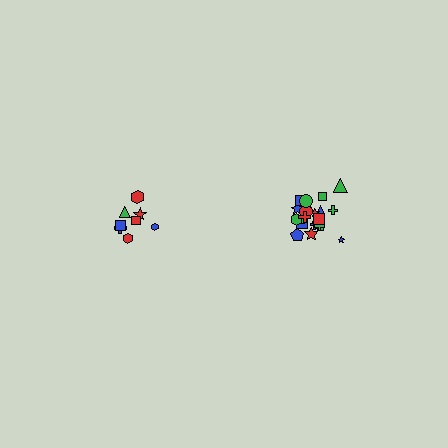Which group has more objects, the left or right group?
The right group.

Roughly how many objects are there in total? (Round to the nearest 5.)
Roughly 30 objects in total.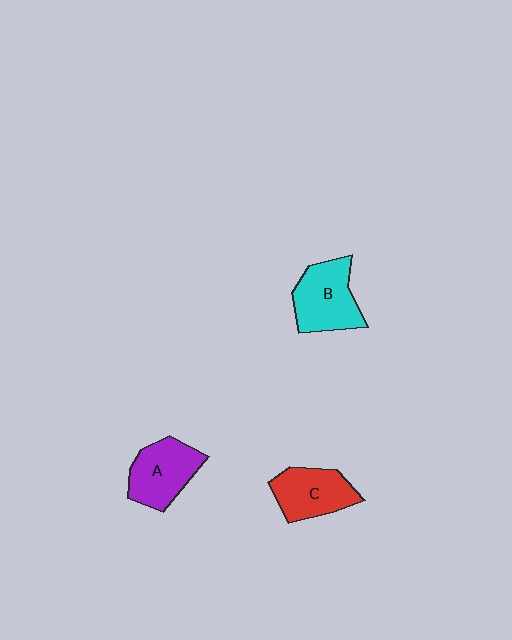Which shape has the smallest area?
Shape C (red).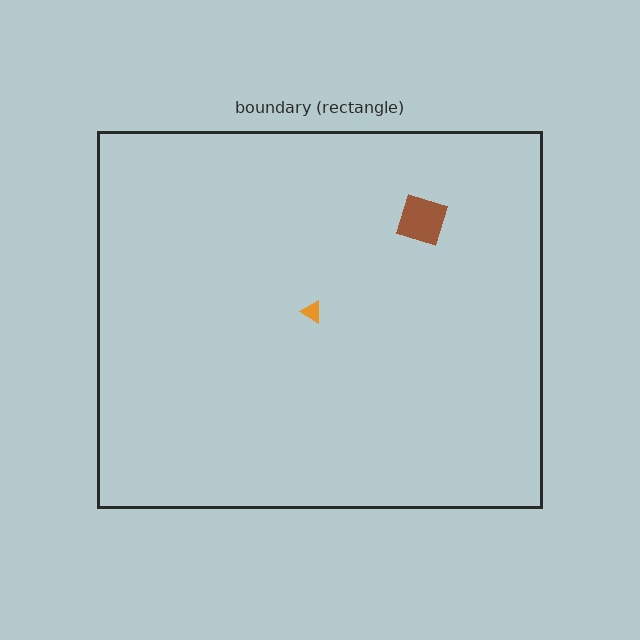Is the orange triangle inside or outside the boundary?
Inside.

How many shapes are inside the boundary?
2 inside, 0 outside.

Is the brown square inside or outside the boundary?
Inside.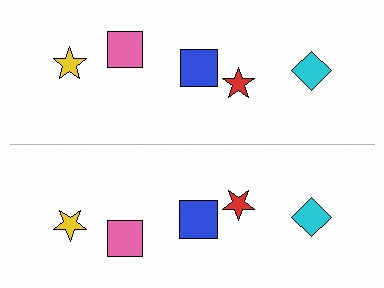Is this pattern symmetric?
Yes, this pattern has bilateral (reflection) symmetry.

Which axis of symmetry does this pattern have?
The pattern has a horizontal axis of symmetry running through the center of the image.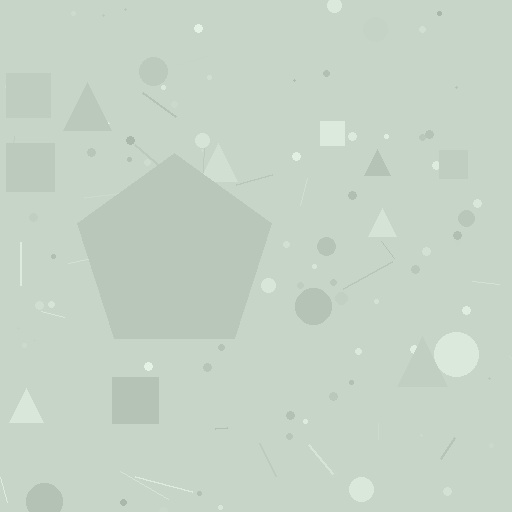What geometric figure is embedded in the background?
A pentagon is embedded in the background.